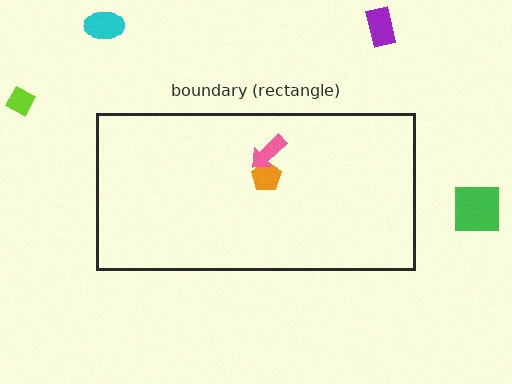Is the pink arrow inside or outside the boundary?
Inside.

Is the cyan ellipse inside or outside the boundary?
Outside.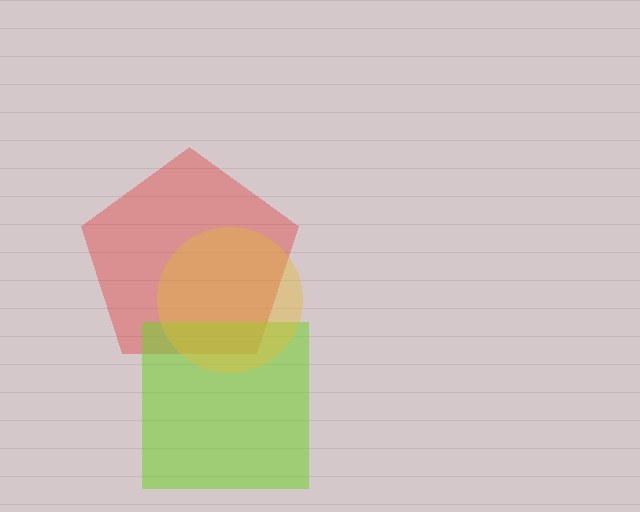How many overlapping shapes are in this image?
There are 3 overlapping shapes in the image.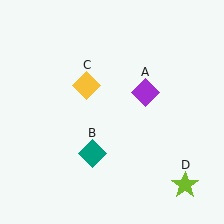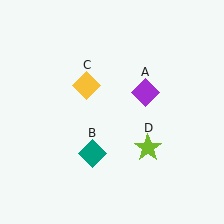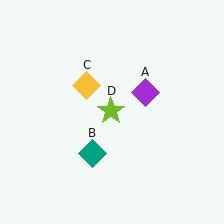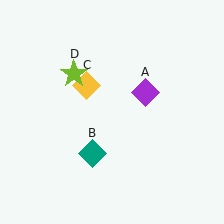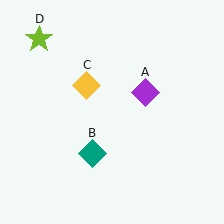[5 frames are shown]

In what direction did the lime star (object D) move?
The lime star (object D) moved up and to the left.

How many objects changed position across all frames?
1 object changed position: lime star (object D).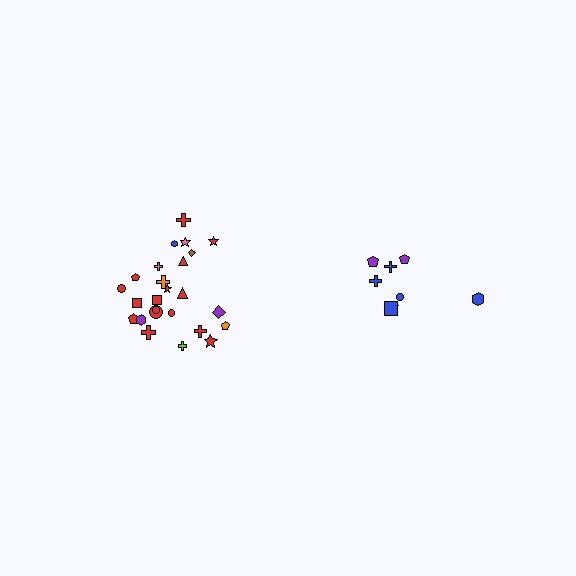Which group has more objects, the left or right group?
The left group.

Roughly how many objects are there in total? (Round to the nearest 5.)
Roughly 35 objects in total.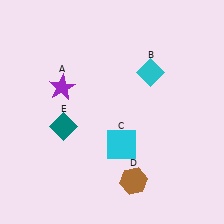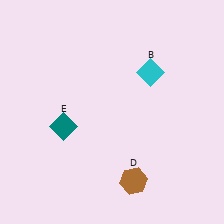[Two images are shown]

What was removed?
The purple star (A), the cyan square (C) were removed in Image 2.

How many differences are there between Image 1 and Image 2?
There are 2 differences between the two images.